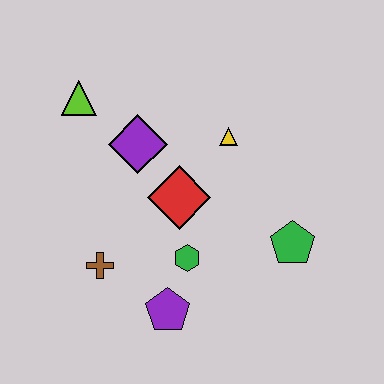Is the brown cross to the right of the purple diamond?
No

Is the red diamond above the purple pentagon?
Yes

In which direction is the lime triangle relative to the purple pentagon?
The lime triangle is above the purple pentagon.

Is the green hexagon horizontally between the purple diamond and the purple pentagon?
No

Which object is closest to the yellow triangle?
The red diamond is closest to the yellow triangle.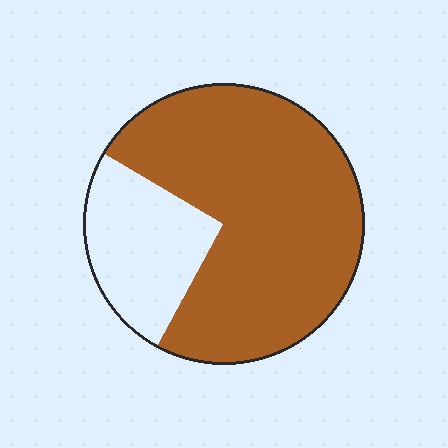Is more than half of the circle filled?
Yes.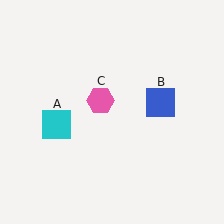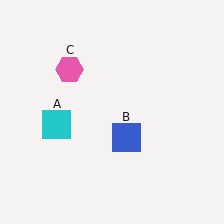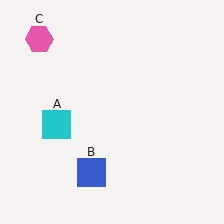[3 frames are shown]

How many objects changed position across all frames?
2 objects changed position: blue square (object B), pink hexagon (object C).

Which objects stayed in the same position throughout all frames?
Cyan square (object A) remained stationary.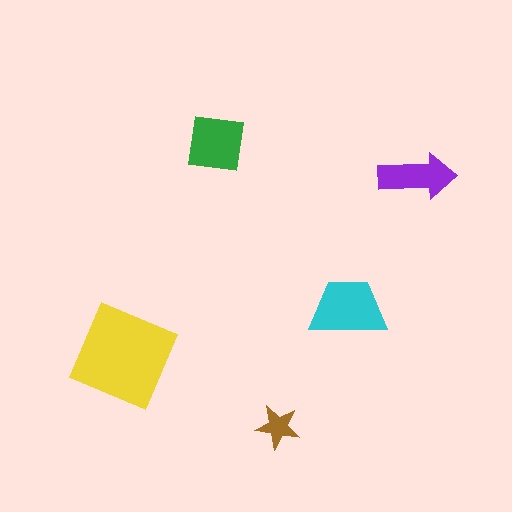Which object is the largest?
The yellow diamond.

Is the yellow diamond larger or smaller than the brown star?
Larger.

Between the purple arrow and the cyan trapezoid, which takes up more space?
The cyan trapezoid.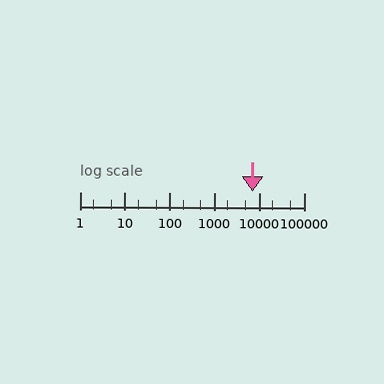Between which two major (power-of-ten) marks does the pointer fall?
The pointer is between 1000 and 10000.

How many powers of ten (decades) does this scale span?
The scale spans 5 decades, from 1 to 100000.